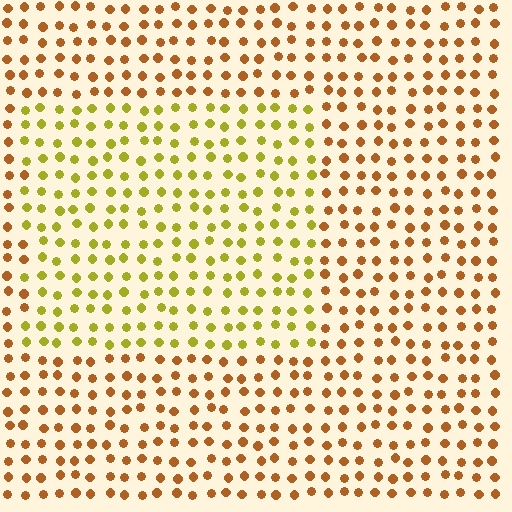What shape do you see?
I see a rectangle.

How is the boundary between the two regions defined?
The boundary is defined purely by a slight shift in hue (about 40 degrees). Spacing, size, and orientation are identical on both sides.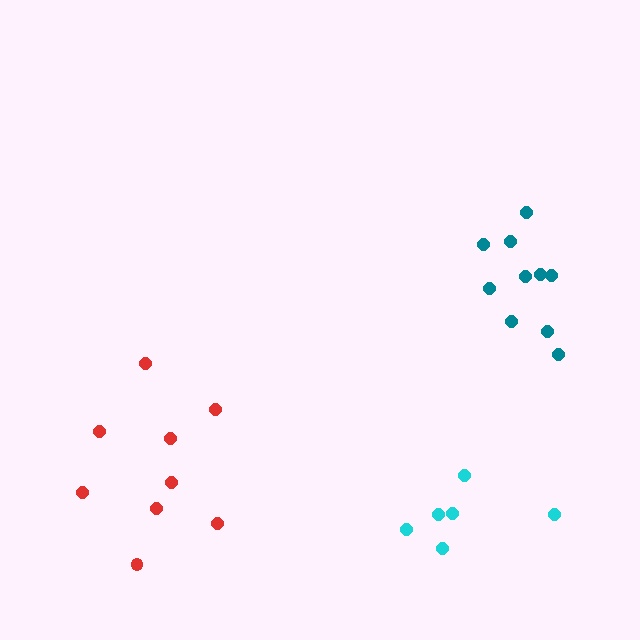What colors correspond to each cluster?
The clusters are colored: red, teal, cyan.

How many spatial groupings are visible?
There are 3 spatial groupings.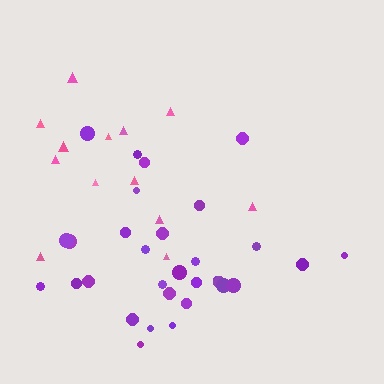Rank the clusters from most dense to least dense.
purple, pink.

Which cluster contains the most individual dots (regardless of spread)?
Purple (33).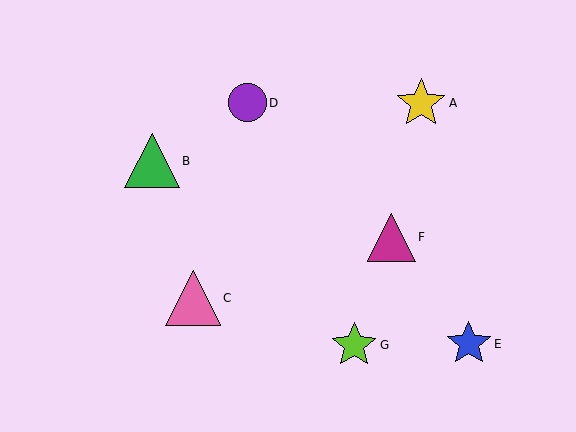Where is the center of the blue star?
The center of the blue star is at (469, 344).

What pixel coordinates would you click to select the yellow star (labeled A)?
Click at (421, 103) to select the yellow star A.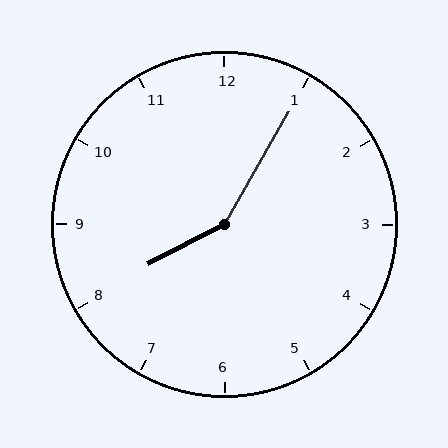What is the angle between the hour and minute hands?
Approximately 148 degrees.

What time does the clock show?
8:05.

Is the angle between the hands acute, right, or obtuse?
It is obtuse.